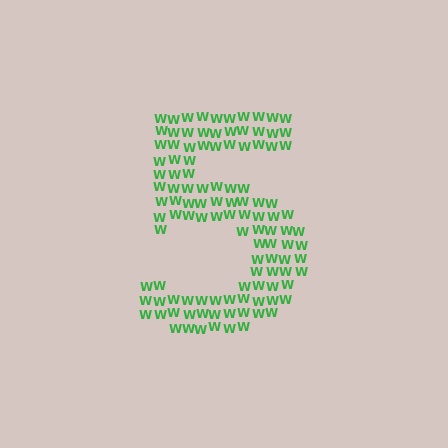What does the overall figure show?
The overall figure shows the digit 5.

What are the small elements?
The small elements are letter W's.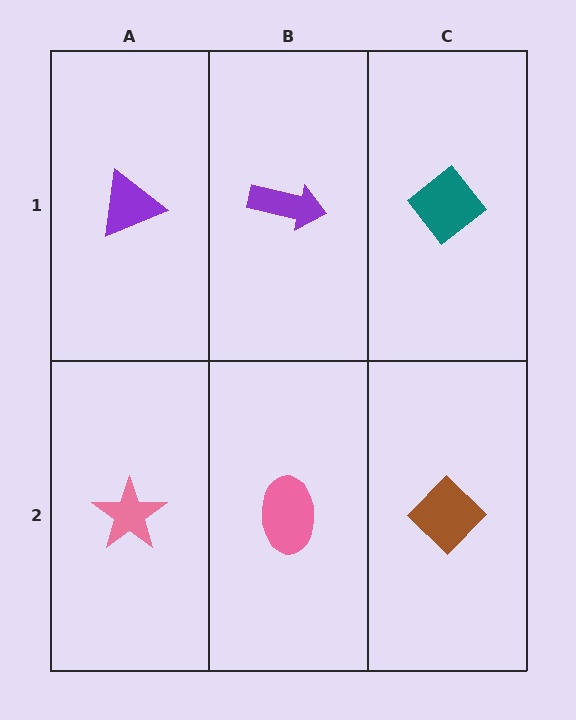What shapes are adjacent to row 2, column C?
A teal diamond (row 1, column C), a pink ellipse (row 2, column B).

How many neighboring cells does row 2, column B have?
3.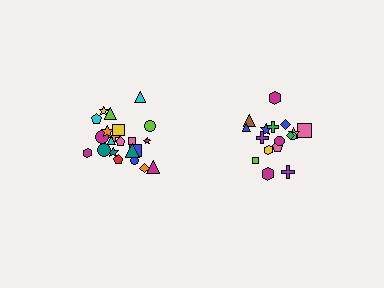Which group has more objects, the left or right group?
The left group.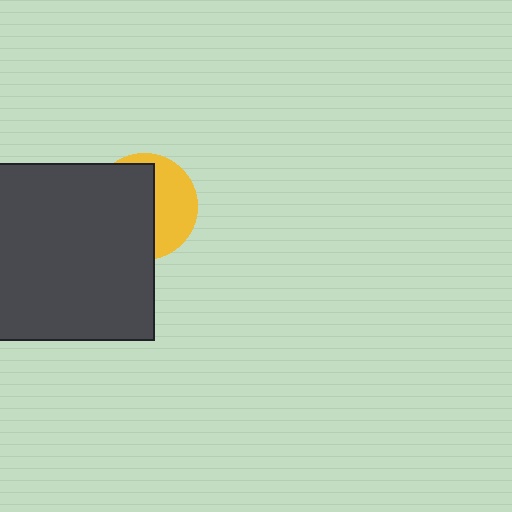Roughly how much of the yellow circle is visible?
A small part of it is visible (roughly 41%).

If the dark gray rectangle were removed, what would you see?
You would see the complete yellow circle.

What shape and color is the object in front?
The object in front is a dark gray rectangle.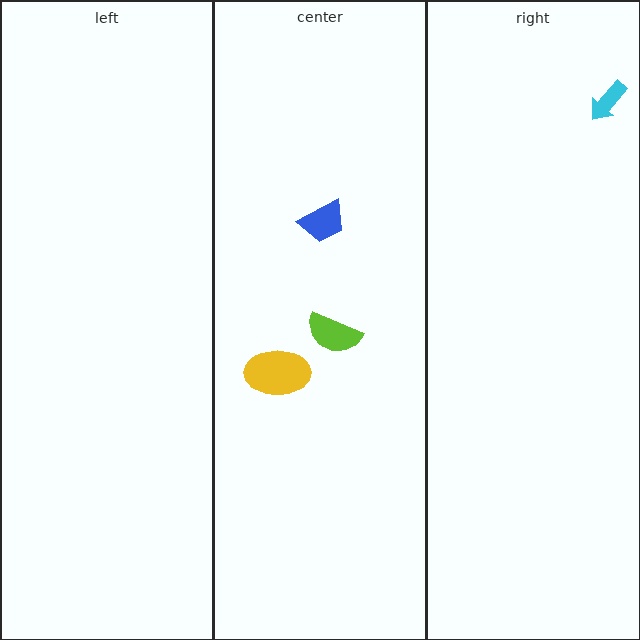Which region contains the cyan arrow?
The right region.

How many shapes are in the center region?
3.